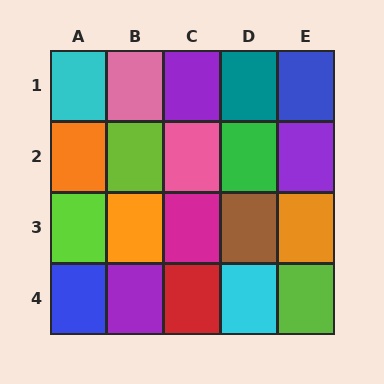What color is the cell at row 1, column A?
Cyan.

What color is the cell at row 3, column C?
Magenta.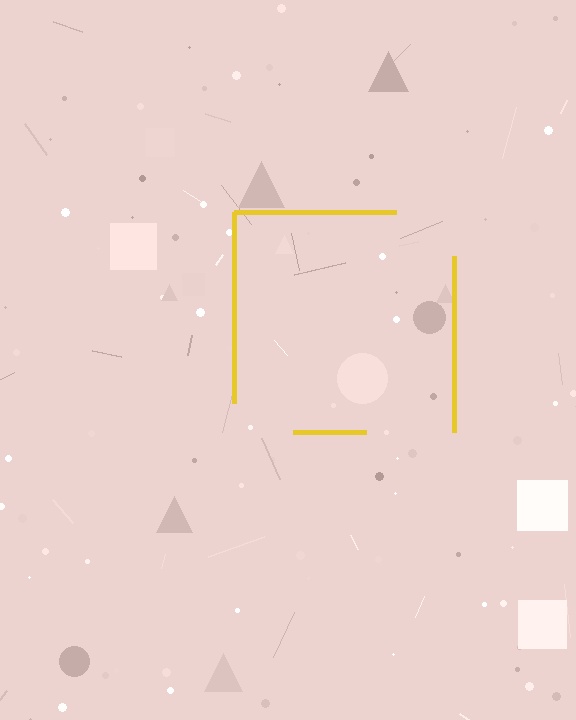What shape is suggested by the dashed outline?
The dashed outline suggests a square.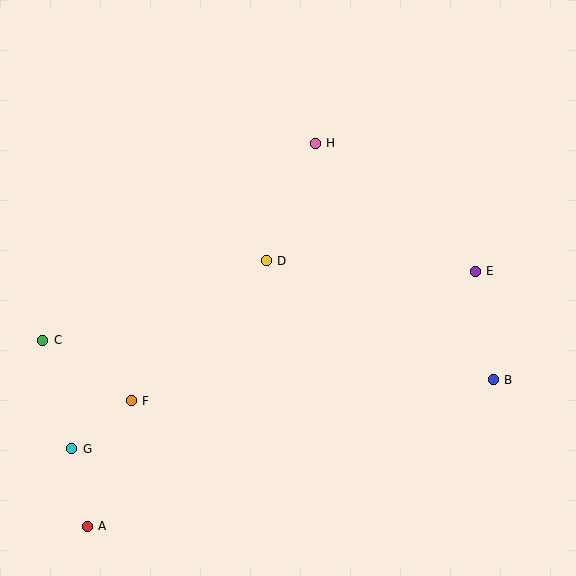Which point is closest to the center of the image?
Point D at (266, 261) is closest to the center.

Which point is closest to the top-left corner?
Point C is closest to the top-left corner.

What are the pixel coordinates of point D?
Point D is at (266, 261).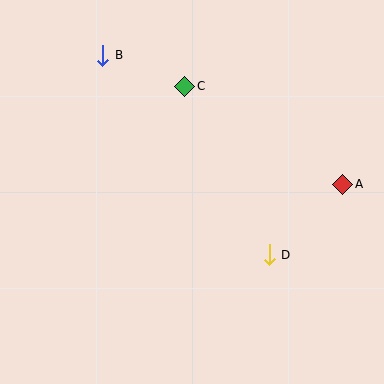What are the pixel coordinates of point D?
Point D is at (269, 255).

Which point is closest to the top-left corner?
Point B is closest to the top-left corner.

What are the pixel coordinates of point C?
Point C is at (185, 86).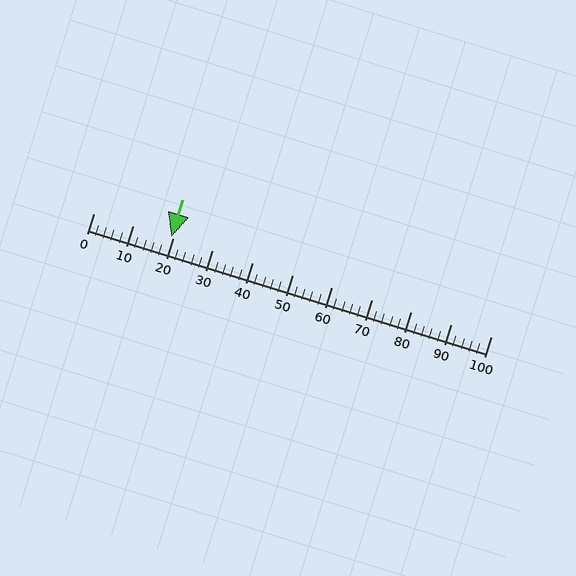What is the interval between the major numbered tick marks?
The major tick marks are spaced 10 units apart.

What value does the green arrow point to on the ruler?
The green arrow points to approximately 20.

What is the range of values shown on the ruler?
The ruler shows values from 0 to 100.